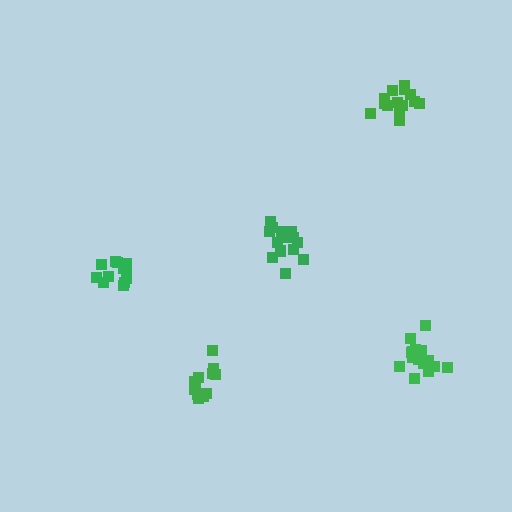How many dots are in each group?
Group 1: 16 dots, Group 2: 12 dots, Group 3: 15 dots, Group 4: 12 dots, Group 5: 17 dots (72 total).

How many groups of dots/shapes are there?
There are 5 groups.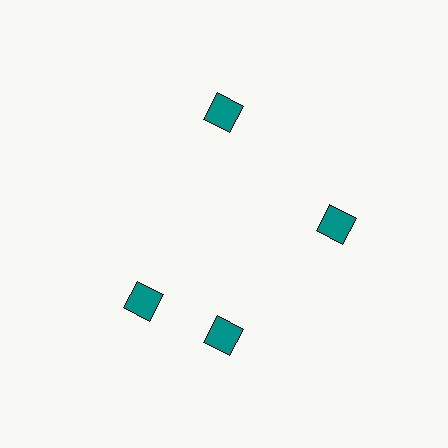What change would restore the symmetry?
The symmetry would be restored by rotating it back into even spacing with its neighbors so that all 4 diamonds sit at equal angles and equal distance from the center.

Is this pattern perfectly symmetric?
No. The 4 teal diamonds are arranged in a ring, but one element near the 9 o'clock position is rotated out of alignment along the ring, breaking the 4-fold rotational symmetry.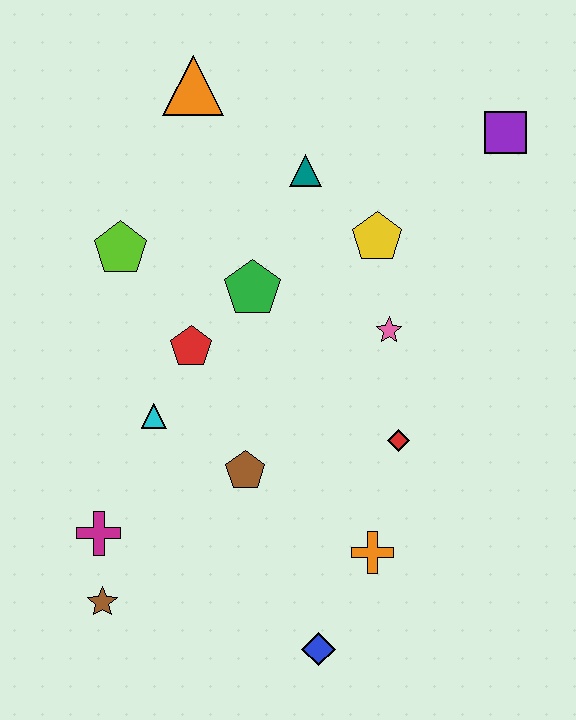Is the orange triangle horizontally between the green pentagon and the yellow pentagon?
No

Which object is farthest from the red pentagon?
The purple square is farthest from the red pentagon.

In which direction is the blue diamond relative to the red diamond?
The blue diamond is below the red diamond.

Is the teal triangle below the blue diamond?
No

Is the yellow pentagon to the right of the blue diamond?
Yes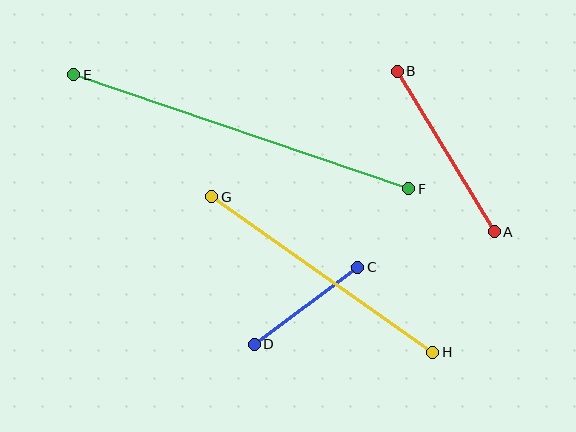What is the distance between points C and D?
The distance is approximately 129 pixels.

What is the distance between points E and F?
The distance is approximately 354 pixels.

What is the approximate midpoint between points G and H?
The midpoint is at approximately (322, 274) pixels.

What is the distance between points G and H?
The distance is approximately 270 pixels.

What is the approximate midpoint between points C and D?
The midpoint is at approximately (306, 306) pixels.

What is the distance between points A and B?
The distance is approximately 188 pixels.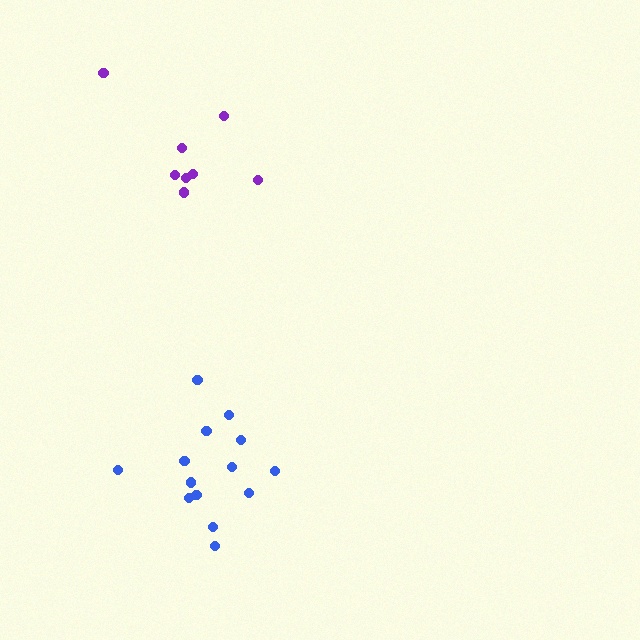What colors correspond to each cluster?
The clusters are colored: blue, purple.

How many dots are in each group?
Group 1: 14 dots, Group 2: 8 dots (22 total).